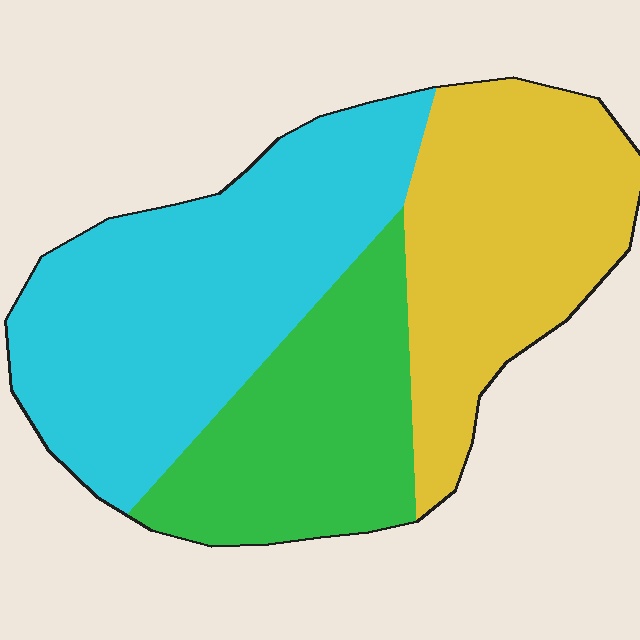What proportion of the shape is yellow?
Yellow covers roughly 30% of the shape.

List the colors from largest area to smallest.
From largest to smallest: cyan, yellow, green.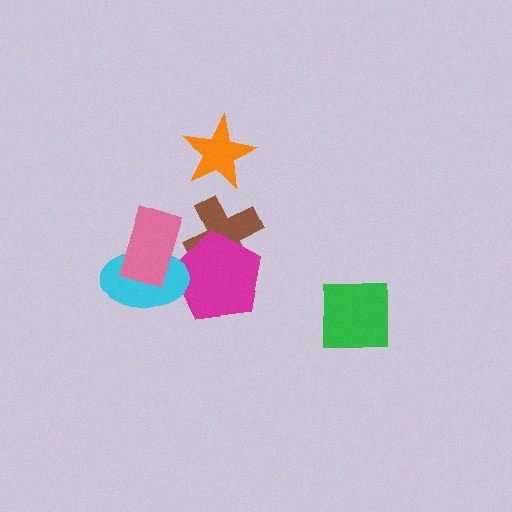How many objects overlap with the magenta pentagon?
3 objects overlap with the magenta pentagon.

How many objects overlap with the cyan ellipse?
2 objects overlap with the cyan ellipse.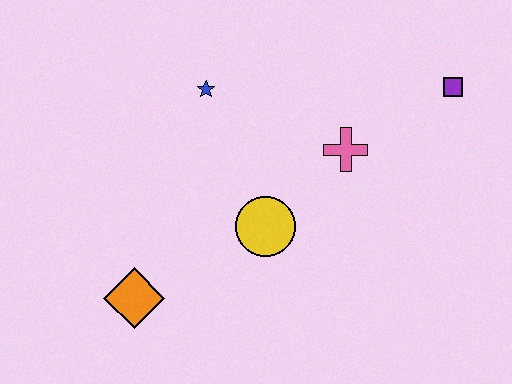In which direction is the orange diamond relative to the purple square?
The orange diamond is to the left of the purple square.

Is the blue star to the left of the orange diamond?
No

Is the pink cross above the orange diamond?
Yes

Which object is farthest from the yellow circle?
The purple square is farthest from the yellow circle.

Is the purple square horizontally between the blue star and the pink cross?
No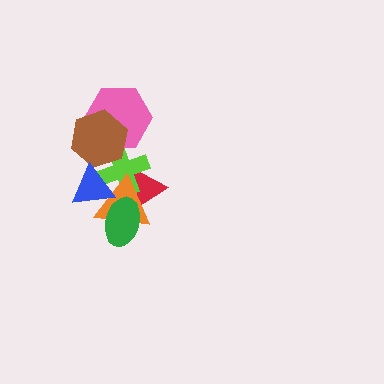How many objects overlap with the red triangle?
3 objects overlap with the red triangle.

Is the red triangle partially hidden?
Yes, it is partially covered by another shape.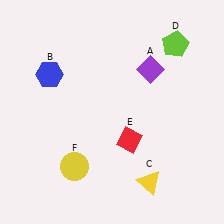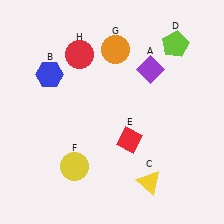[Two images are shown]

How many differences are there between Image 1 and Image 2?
There are 2 differences between the two images.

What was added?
An orange circle (G), a red circle (H) were added in Image 2.